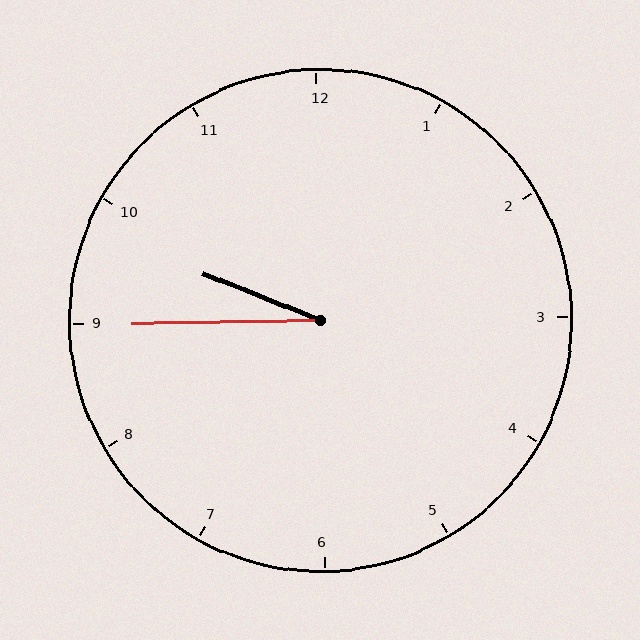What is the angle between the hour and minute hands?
Approximately 22 degrees.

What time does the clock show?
9:45.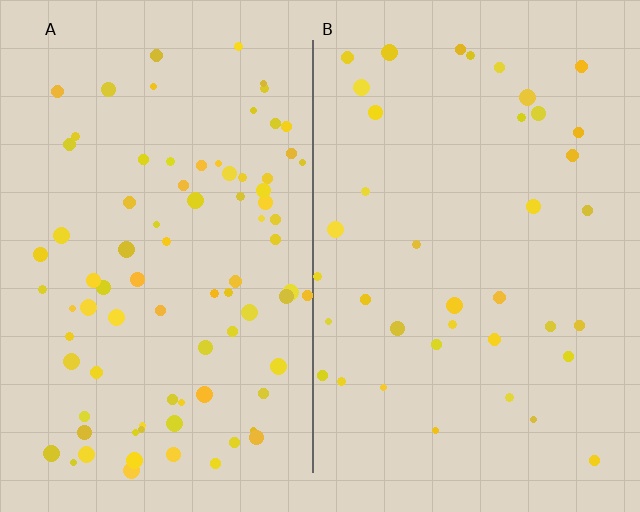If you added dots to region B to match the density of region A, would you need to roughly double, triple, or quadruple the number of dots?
Approximately double.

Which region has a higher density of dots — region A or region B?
A (the left).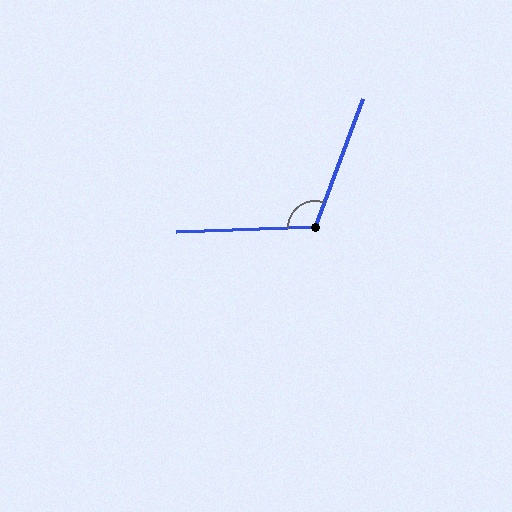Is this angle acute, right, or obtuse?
It is obtuse.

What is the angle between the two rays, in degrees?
Approximately 113 degrees.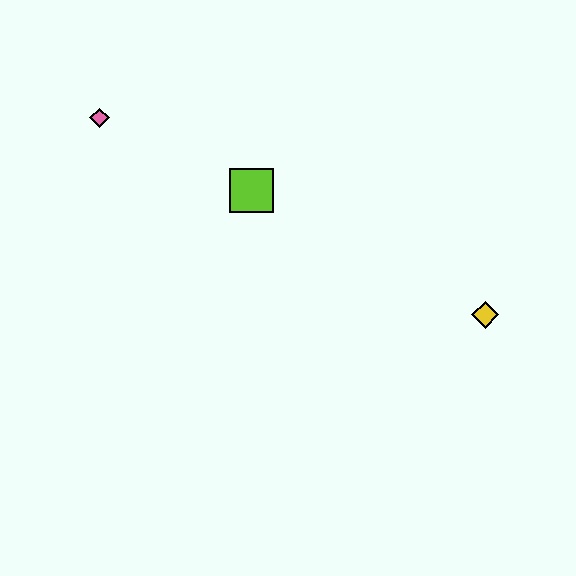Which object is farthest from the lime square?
The yellow diamond is farthest from the lime square.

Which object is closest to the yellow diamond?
The lime square is closest to the yellow diamond.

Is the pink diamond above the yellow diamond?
Yes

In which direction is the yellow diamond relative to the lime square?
The yellow diamond is to the right of the lime square.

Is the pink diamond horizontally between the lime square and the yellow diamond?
No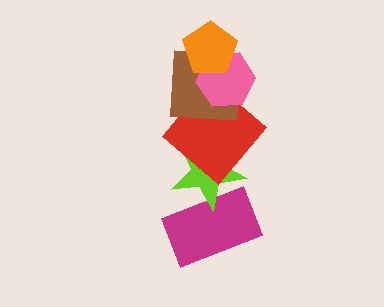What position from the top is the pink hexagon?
The pink hexagon is 2nd from the top.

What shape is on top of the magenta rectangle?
The lime star is on top of the magenta rectangle.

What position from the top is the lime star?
The lime star is 5th from the top.